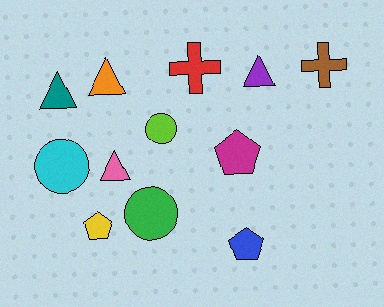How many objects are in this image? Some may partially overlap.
There are 12 objects.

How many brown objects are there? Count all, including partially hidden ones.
There is 1 brown object.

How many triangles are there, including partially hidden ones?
There are 4 triangles.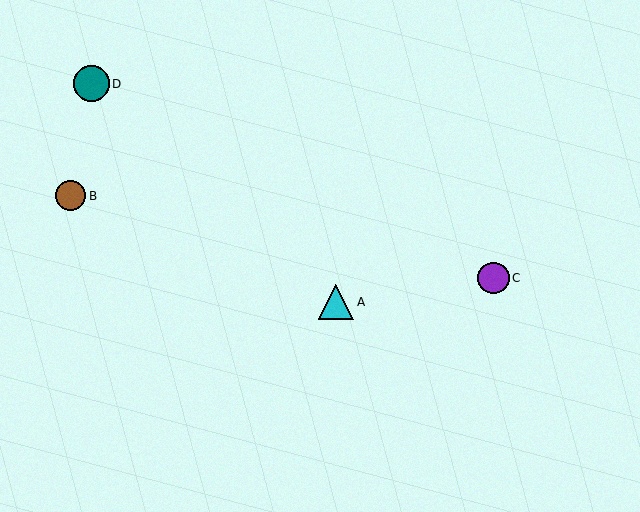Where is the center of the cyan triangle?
The center of the cyan triangle is at (336, 302).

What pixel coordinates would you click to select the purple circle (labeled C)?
Click at (493, 278) to select the purple circle C.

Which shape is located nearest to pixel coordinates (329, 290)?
The cyan triangle (labeled A) at (336, 302) is nearest to that location.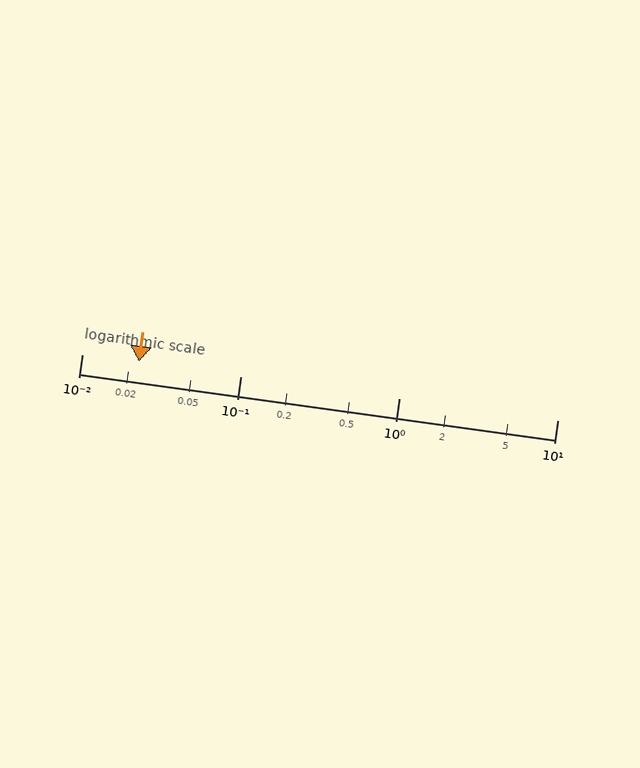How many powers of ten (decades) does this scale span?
The scale spans 3 decades, from 0.01 to 10.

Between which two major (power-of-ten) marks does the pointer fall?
The pointer is between 0.01 and 0.1.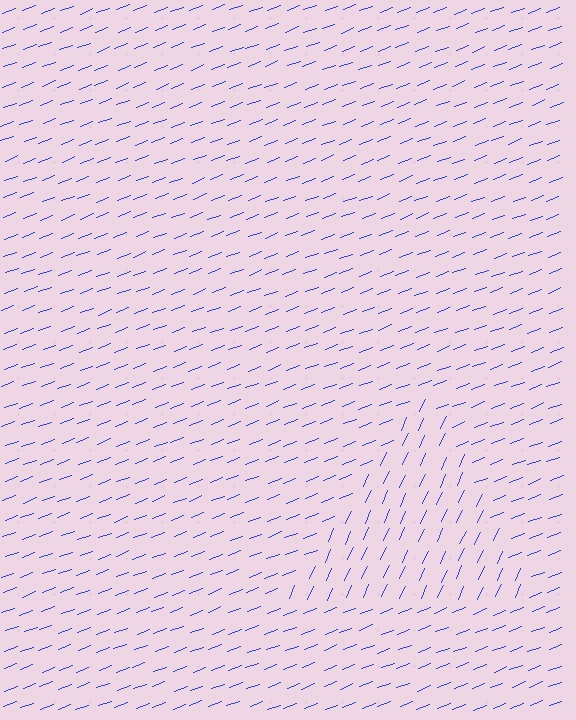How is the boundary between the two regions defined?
The boundary is defined purely by a change in line orientation (approximately 45 degrees difference). All lines are the same color and thickness.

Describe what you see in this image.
The image is filled with small blue line segments. A triangle region in the image has lines oriented differently from the surrounding lines, creating a visible texture boundary.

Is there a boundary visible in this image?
Yes, there is a texture boundary formed by a change in line orientation.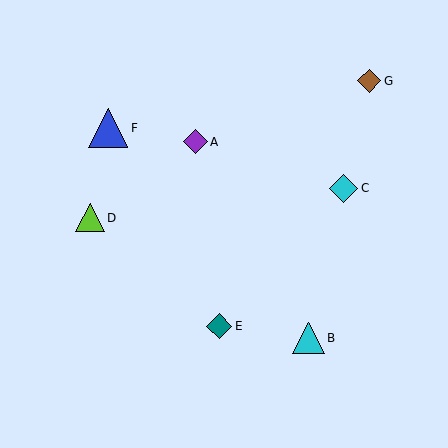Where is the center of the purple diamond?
The center of the purple diamond is at (195, 142).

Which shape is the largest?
The blue triangle (labeled F) is the largest.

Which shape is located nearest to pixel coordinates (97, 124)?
The blue triangle (labeled F) at (108, 128) is nearest to that location.